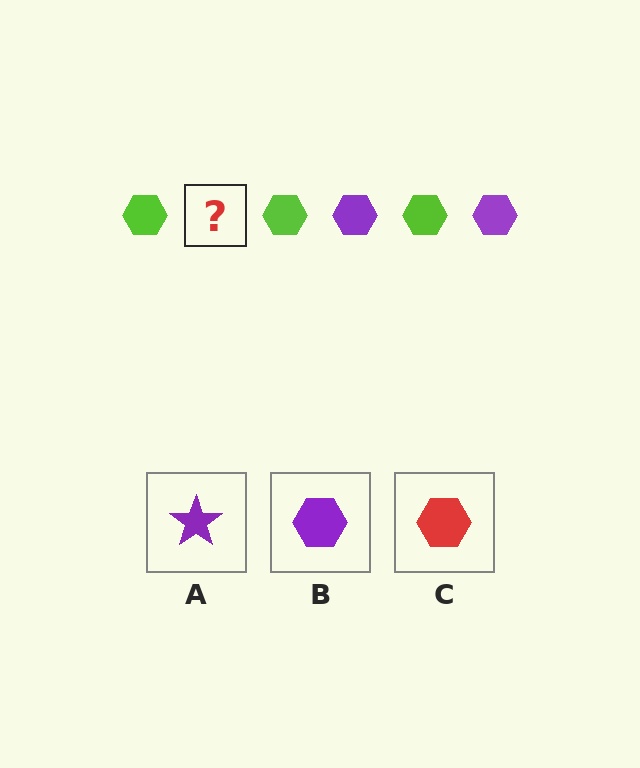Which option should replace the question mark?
Option B.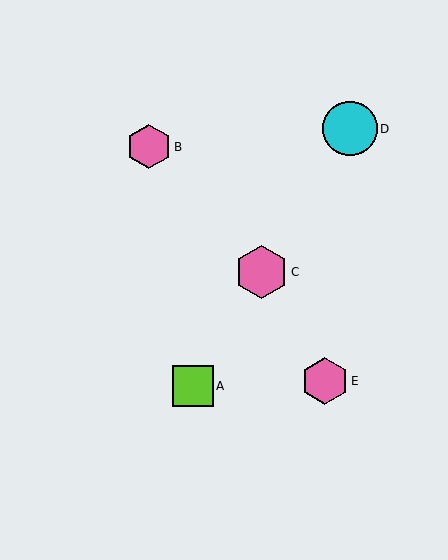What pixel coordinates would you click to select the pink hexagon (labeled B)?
Click at (149, 147) to select the pink hexagon B.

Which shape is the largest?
The cyan circle (labeled D) is the largest.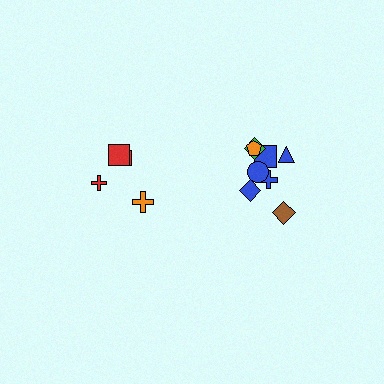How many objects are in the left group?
There are 4 objects.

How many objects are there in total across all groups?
There are 12 objects.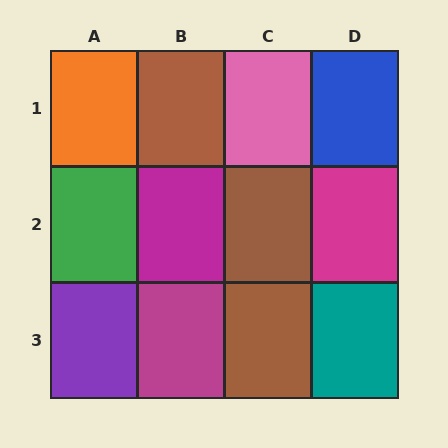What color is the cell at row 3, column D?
Teal.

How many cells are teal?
1 cell is teal.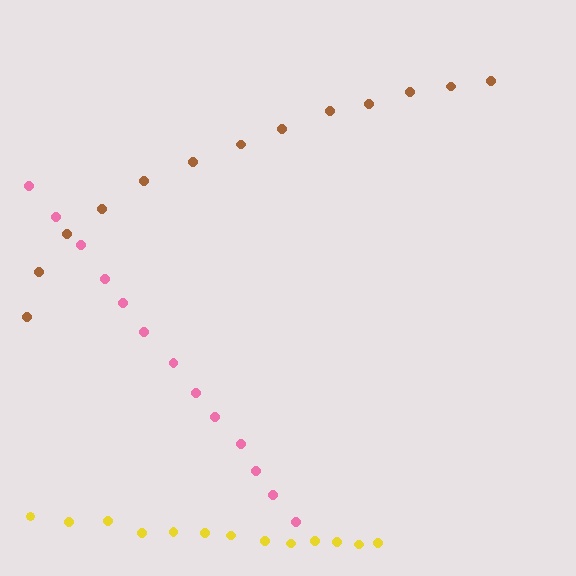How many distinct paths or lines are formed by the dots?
There are 3 distinct paths.